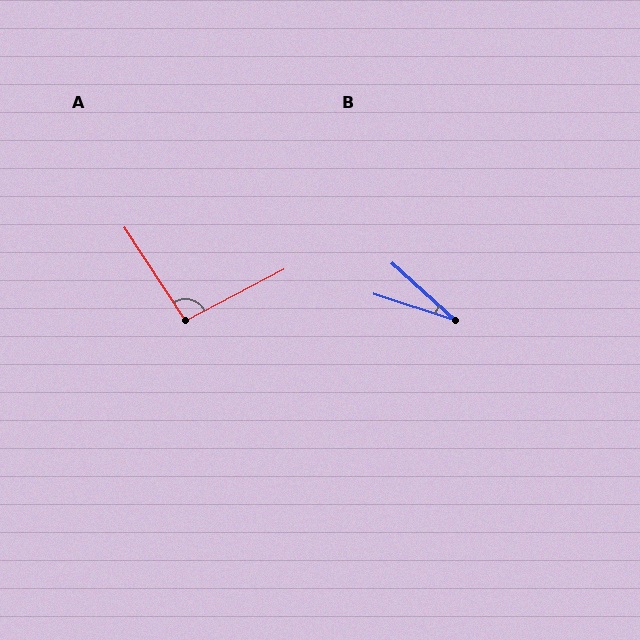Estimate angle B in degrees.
Approximately 25 degrees.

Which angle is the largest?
A, at approximately 95 degrees.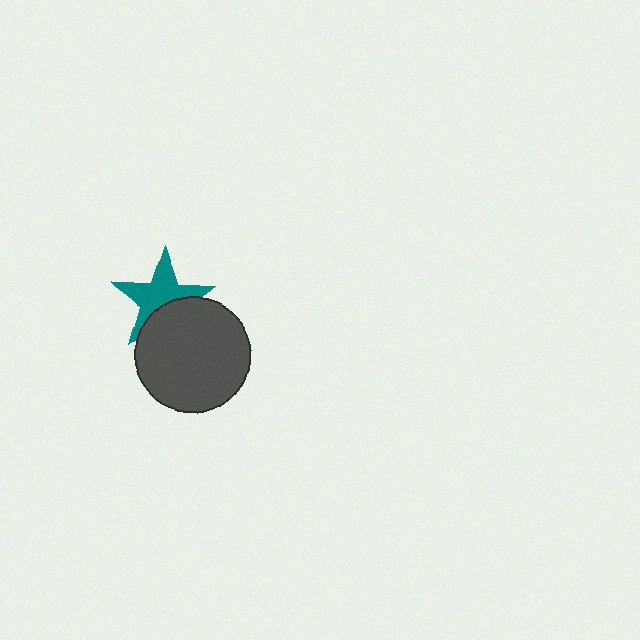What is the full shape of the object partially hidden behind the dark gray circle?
The partially hidden object is a teal star.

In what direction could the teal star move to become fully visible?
The teal star could move up. That would shift it out from behind the dark gray circle entirely.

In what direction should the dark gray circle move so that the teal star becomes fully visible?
The dark gray circle should move down. That is the shortest direction to clear the overlap and leave the teal star fully visible.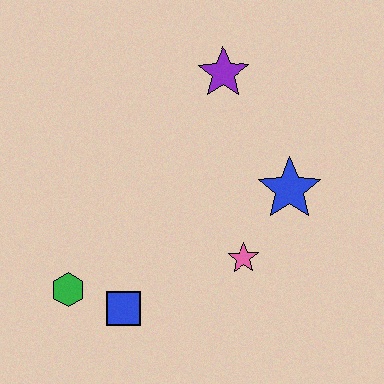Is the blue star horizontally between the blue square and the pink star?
No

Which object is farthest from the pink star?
The purple star is farthest from the pink star.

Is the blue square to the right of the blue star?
No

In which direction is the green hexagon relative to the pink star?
The green hexagon is to the left of the pink star.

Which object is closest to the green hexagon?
The blue square is closest to the green hexagon.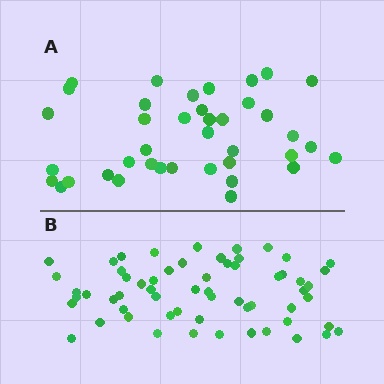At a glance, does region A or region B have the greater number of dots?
Region B (the bottom region) has more dots.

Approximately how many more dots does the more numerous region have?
Region B has approximately 20 more dots than region A.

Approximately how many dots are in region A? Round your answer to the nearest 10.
About 40 dots. (The exact count is 39, which rounds to 40.)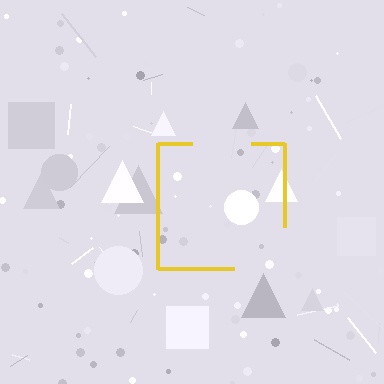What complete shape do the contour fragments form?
The contour fragments form a square.